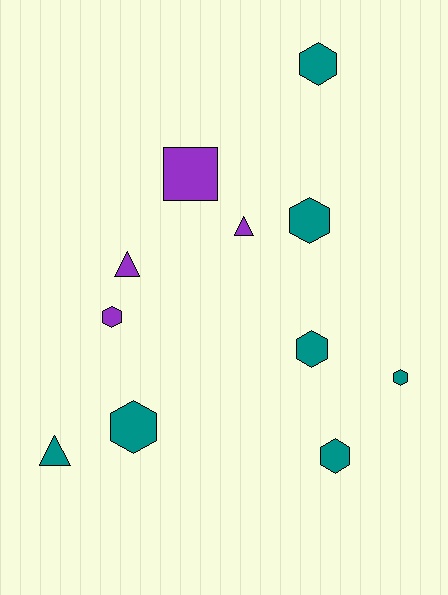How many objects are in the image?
There are 11 objects.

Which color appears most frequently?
Teal, with 7 objects.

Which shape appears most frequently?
Hexagon, with 7 objects.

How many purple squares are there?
There is 1 purple square.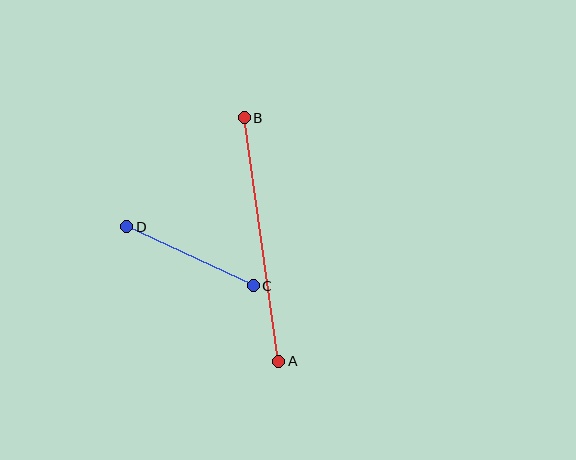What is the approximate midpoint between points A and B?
The midpoint is at approximately (262, 240) pixels.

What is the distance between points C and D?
The distance is approximately 140 pixels.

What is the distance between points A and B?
The distance is approximately 246 pixels.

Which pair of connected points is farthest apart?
Points A and B are farthest apart.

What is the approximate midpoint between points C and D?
The midpoint is at approximately (190, 256) pixels.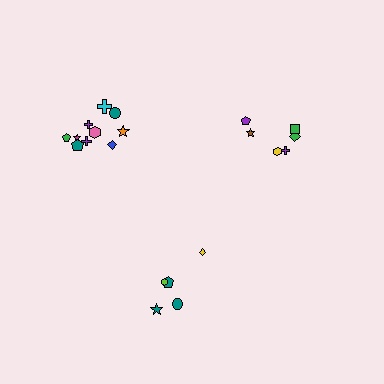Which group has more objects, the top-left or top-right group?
The top-left group.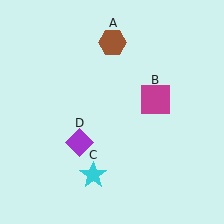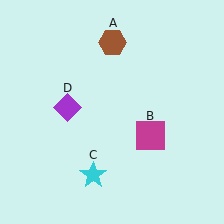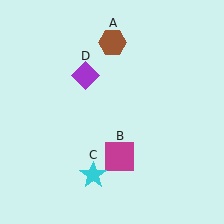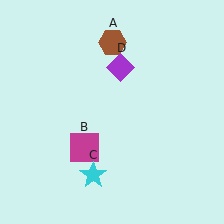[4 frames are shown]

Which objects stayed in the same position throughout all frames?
Brown hexagon (object A) and cyan star (object C) remained stationary.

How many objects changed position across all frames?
2 objects changed position: magenta square (object B), purple diamond (object D).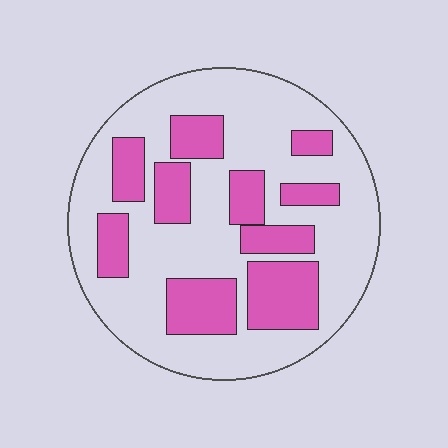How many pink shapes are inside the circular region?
10.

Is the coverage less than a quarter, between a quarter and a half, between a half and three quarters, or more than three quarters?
Between a quarter and a half.